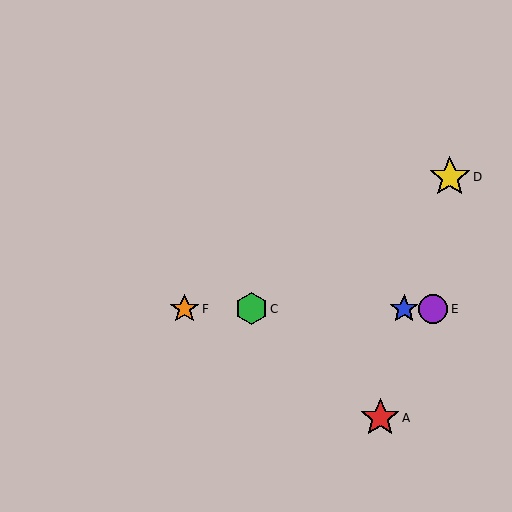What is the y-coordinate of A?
Object A is at y≈418.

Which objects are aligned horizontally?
Objects B, C, E, F are aligned horizontally.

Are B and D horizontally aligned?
No, B is at y≈309 and D is at y≈177.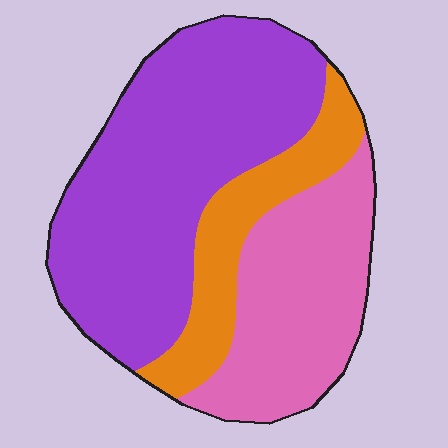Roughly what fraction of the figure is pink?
Pink covers about 30% of the figure.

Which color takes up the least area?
Orange, at roughly 20%.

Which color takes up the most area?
Purple, at roughly 50%.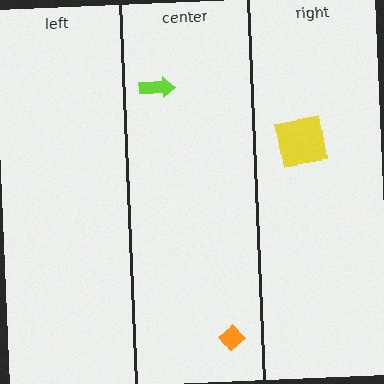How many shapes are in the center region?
2.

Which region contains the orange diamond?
The center region.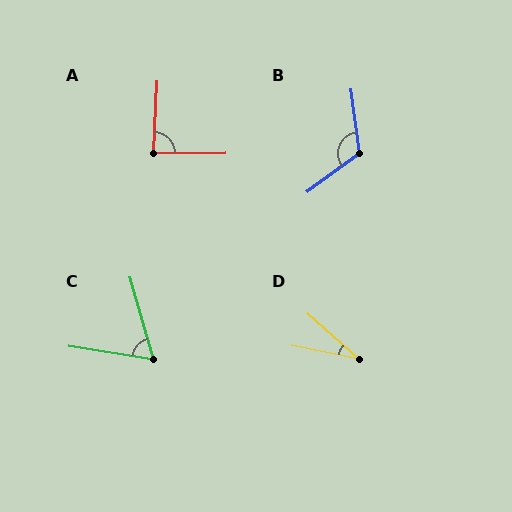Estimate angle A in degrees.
Approximately 86 degrees.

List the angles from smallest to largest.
D (30°), C (65°), A (86°), B (119°).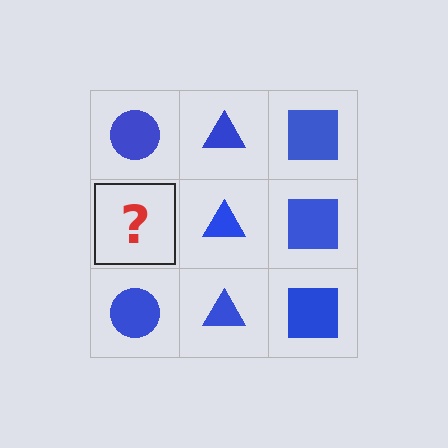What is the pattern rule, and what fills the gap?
The rule is that each column has a consistent shape. The gap should be filled with a blue circle.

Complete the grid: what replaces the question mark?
The question mark should be replaced with a blue circle.